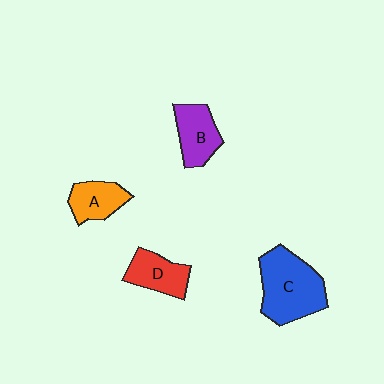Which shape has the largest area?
Shape C (blue).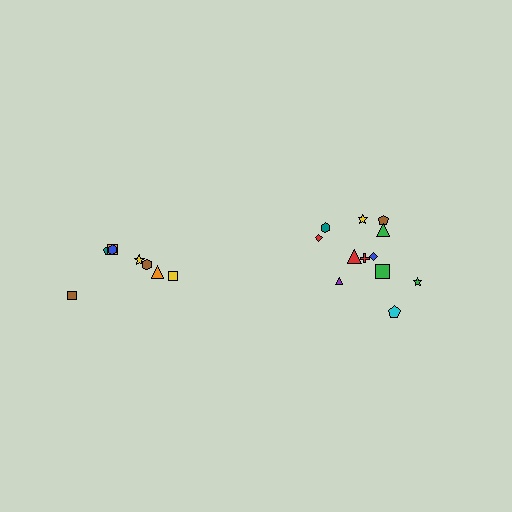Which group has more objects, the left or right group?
The right group.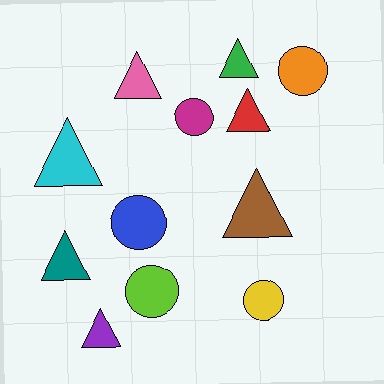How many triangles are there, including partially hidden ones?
There are 7 triangles.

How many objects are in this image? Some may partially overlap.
There are 12 objects.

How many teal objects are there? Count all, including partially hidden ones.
There is 1 teal object.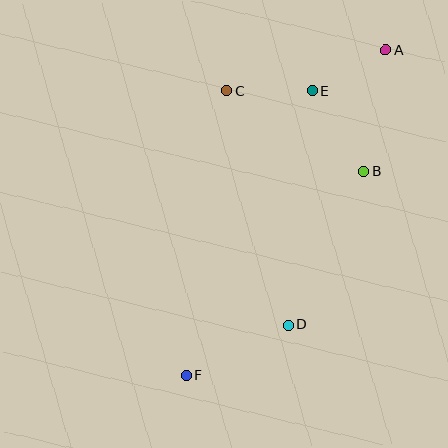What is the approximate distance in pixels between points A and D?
The distance between A and D is approximately 292 pixels.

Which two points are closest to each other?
Points A and E are closest to each other.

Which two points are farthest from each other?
Points A and F are farthest from each other.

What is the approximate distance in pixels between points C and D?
The distance between C and D is approximately 242 pixels.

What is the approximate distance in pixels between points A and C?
The distance between A and C is approximately 164 pixels.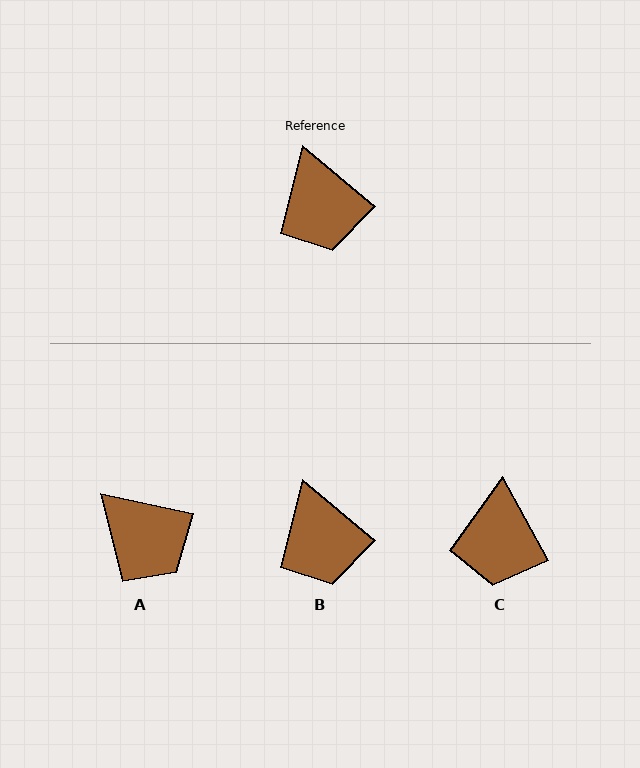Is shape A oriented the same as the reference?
No, it is off by about 28 degrees.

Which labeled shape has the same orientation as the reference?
B.